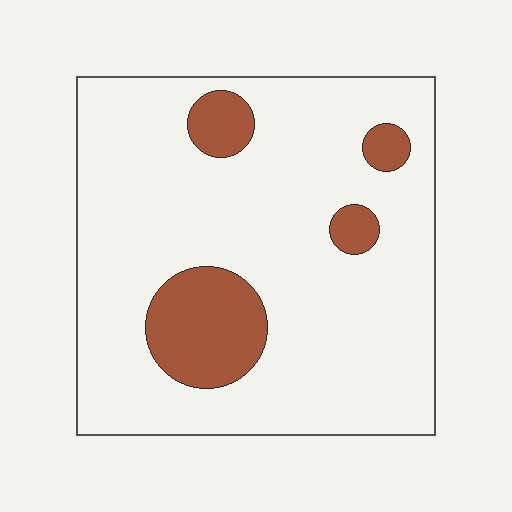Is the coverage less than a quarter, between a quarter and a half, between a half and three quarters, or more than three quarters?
Less than a quarter.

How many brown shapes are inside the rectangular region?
4.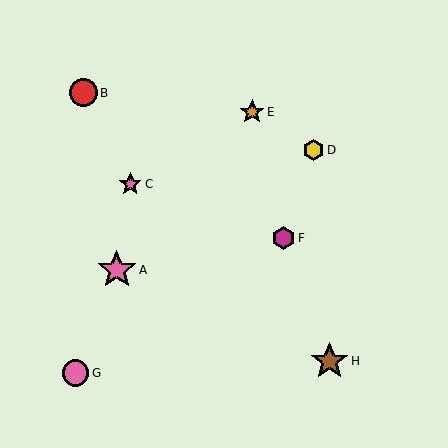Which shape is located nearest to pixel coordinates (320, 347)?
The brown star (labeled H) at (330, 361) is nearest to that location.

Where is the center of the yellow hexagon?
The center of the yellow hexagon is at (314, 150).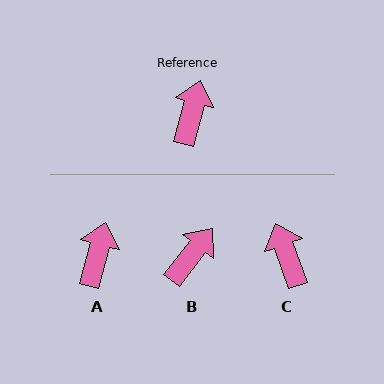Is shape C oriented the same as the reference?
No, it is off by about 34 degrees.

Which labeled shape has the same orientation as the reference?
A.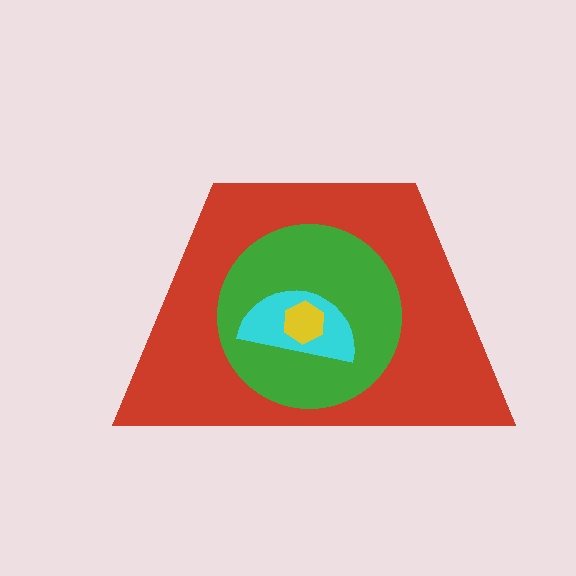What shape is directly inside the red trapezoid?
The green circle.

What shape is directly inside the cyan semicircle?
The yellow hexagon.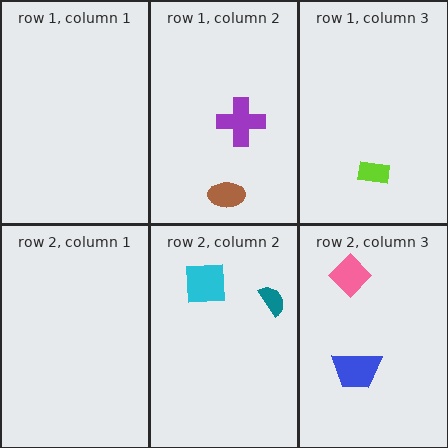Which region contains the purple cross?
The row 1, column 2 region.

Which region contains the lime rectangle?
The row 1, column 3 region.